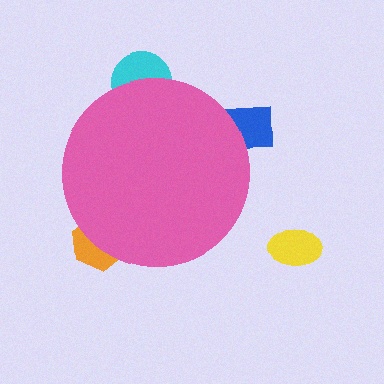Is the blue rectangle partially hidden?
Yes, the blue rectangle is partially hidden behind the pink circle.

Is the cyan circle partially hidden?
Yes, the cyan circle is partially hidden behind the pink circle.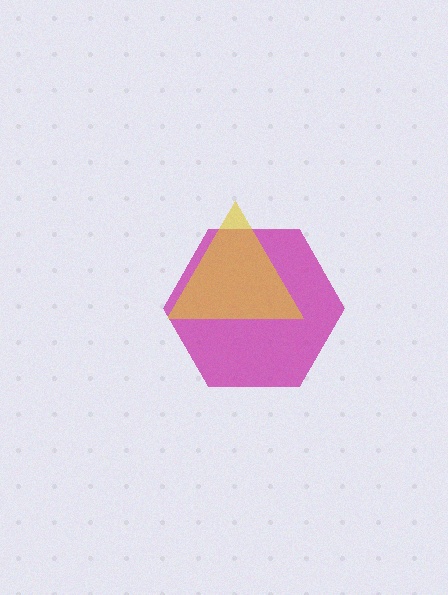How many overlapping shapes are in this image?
There are 2 overlapping shapes in the image.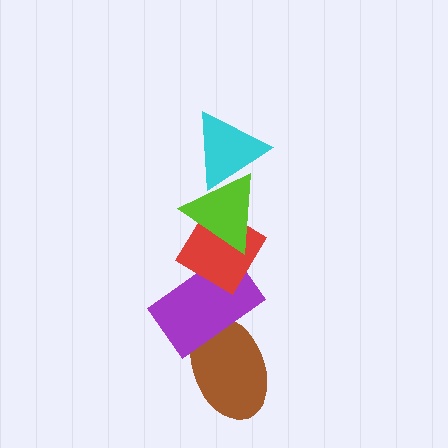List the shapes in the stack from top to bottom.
From top to bottom: the cyan triangle, the lime triangle, the red diamond, the purple rectangle, the brown ellipse.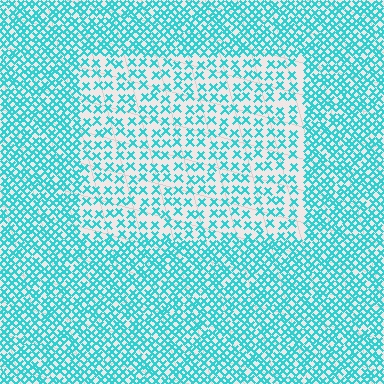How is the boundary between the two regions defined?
The boundary is defined by a change in element density (approximately 2.1x ratio). All elements are the same color, size, and shape.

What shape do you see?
I see a rectangle.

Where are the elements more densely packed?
The elements are more densely packed outside the rectangle boundary.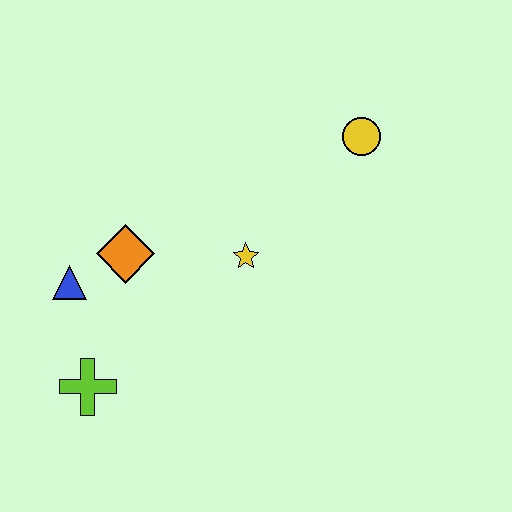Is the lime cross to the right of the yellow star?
No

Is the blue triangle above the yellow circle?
No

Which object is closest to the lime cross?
The blue triangle is closest to the lime cross.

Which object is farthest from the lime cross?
The yellow circle is farthest from the lime cross.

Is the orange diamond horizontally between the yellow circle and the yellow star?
No